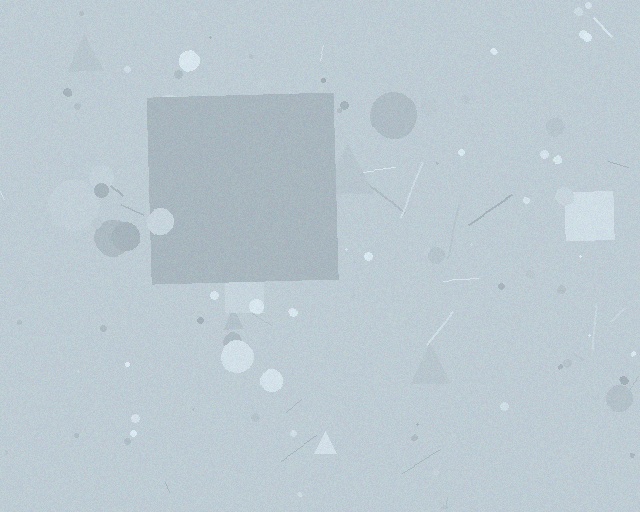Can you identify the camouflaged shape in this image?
The camouflaged shape is a square.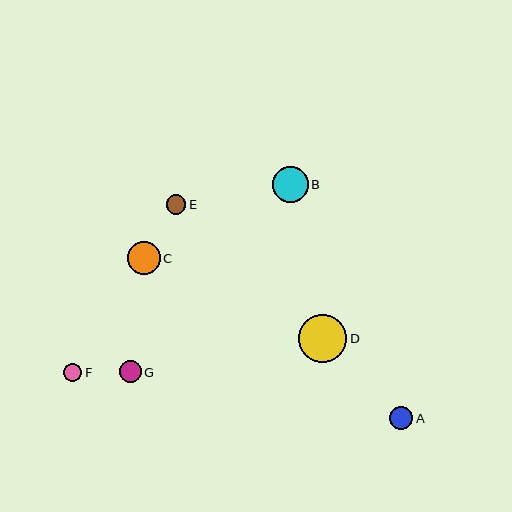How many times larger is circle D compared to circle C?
Circle D is approximately 1.5 times the size of circle C.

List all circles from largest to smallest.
From largest to smallest: D, B, C, A, G, E, F.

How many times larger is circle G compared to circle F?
Circle G is approximately 1.2 times the size of circle F.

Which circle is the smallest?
Circle F is the smallest with a size of approximately 18 pixels.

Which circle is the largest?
Circle D is the largest with a size of approximately 48 pixels.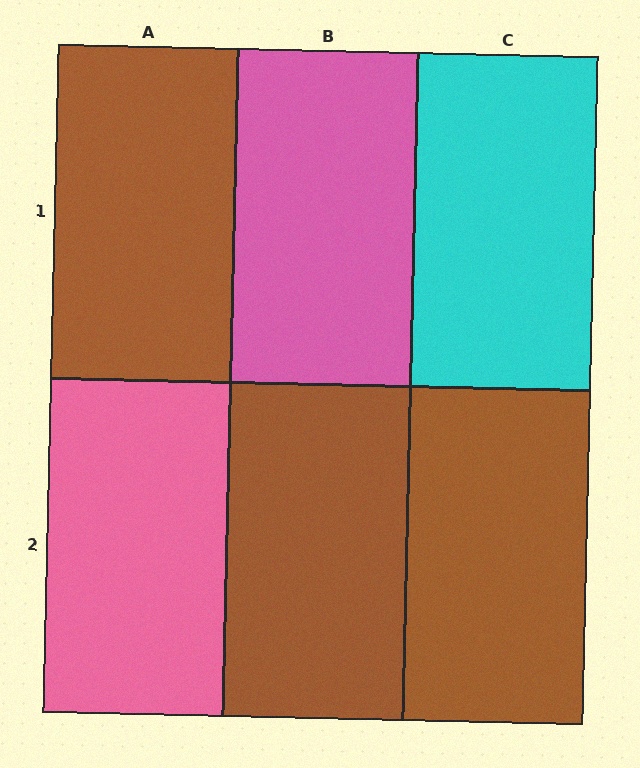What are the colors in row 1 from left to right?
Brown, pink, cyan.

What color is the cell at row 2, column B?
Brown.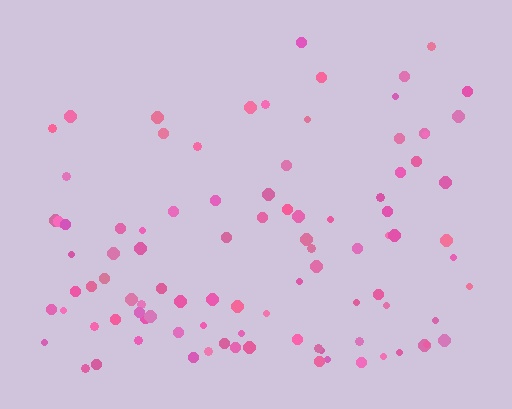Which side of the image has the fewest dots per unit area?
The top.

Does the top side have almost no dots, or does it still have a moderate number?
Still a moderate number, just noticeably fewer than the bottom.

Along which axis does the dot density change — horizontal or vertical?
Vertical.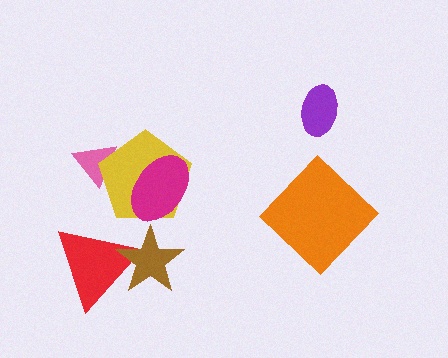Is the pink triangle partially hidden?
Yes, it is partially covered by another shape.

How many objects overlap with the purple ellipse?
0 objects overlap with the purple ellipse.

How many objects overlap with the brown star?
1 object overlaps with the brown star.